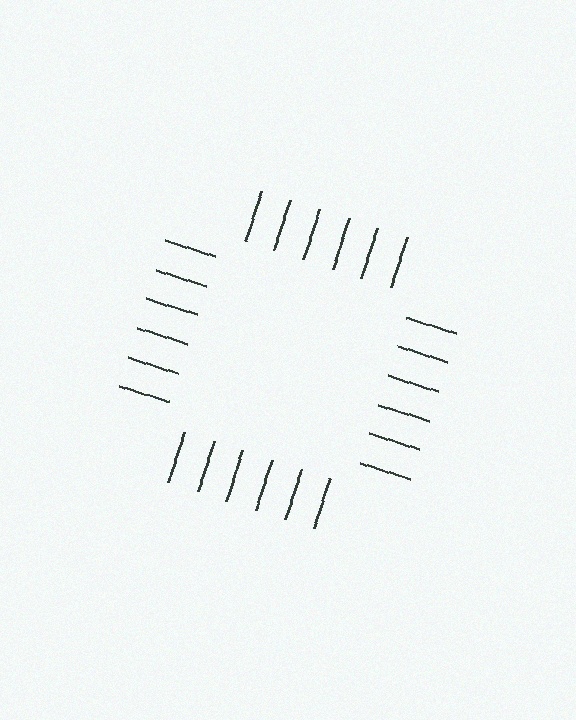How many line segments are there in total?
24 — 6 along each of the 4 edges.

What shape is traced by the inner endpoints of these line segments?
An illusory square — the line segments terminate on its edges but no continuous stroke is drawn.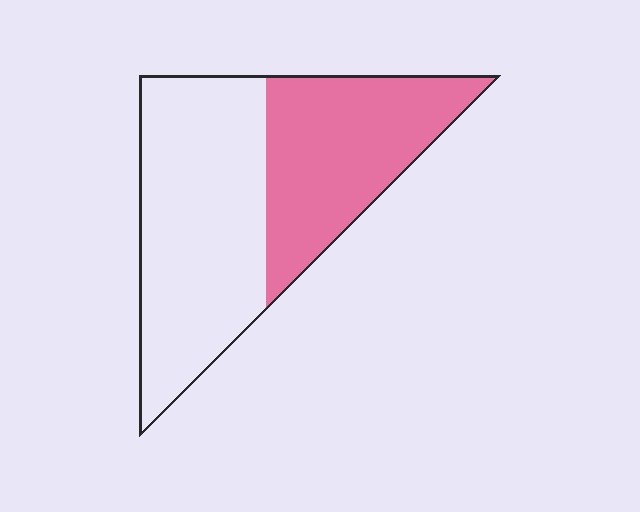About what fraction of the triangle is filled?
About two fifths (2/5).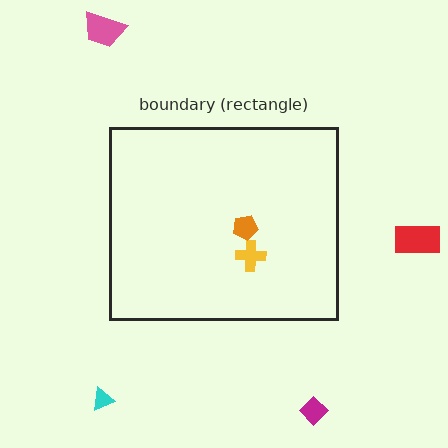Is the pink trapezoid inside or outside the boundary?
Outside.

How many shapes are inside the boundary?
2 inside, 4 outside.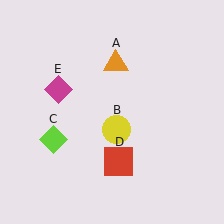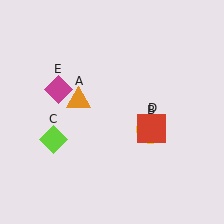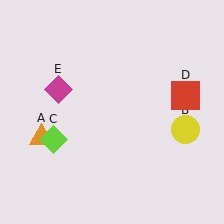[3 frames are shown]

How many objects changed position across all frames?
3 objects changed position: orange triangle (object A), yellow circle (object B), red square (object D).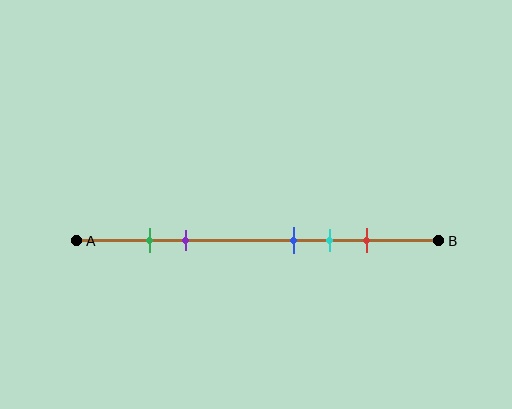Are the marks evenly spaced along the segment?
No, the marks are not evenly spaced.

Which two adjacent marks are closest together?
The green and purple marks are the closest adjacent pair.